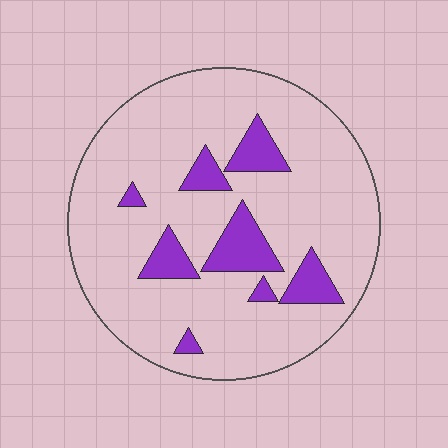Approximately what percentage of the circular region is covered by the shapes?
Approximately 15%.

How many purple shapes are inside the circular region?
8.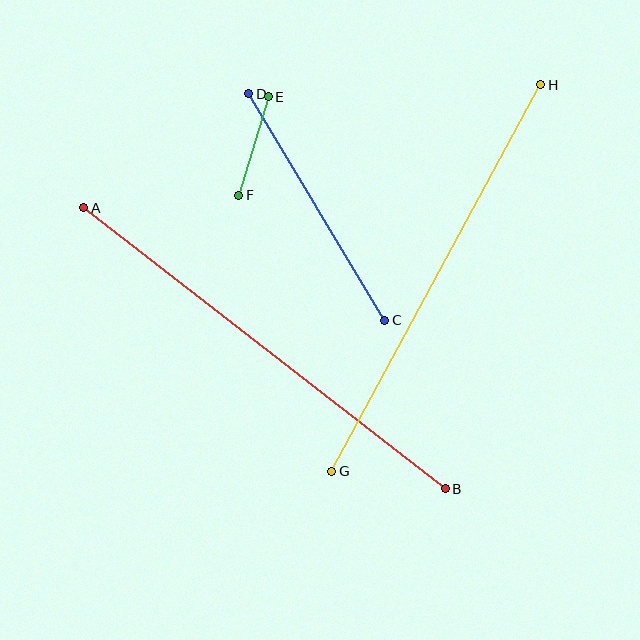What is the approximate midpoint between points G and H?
The midpoint is at approximately (436, 278) pixels.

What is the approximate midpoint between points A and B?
The midpoint is at approximately (264, 348) pixels.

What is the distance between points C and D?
The distance is approximately 264 pixels.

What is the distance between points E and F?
The distance is approximately 103 pixels.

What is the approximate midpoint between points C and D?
The midpoint is at approximately (317, 207) pixels.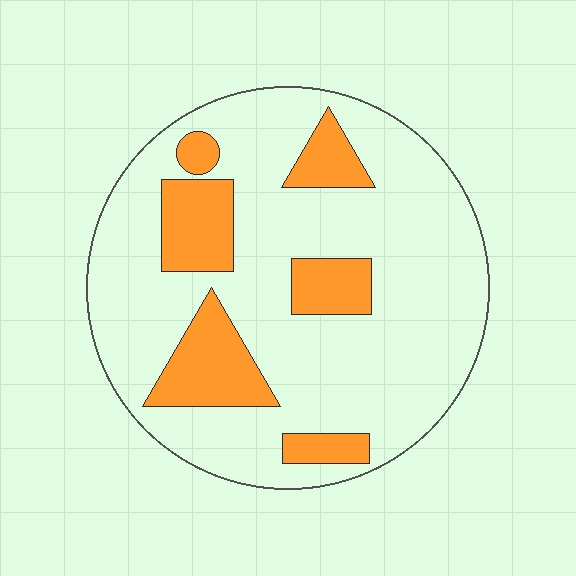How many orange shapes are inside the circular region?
6.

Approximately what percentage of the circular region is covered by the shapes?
Approximately 20%.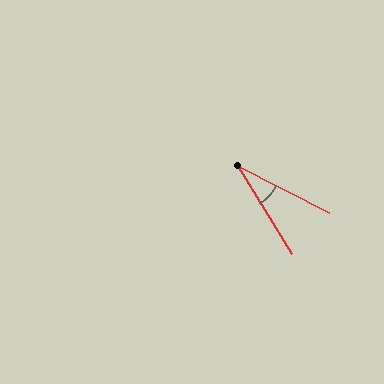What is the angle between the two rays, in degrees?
Approximately 31 degrees.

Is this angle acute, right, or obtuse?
It is acute.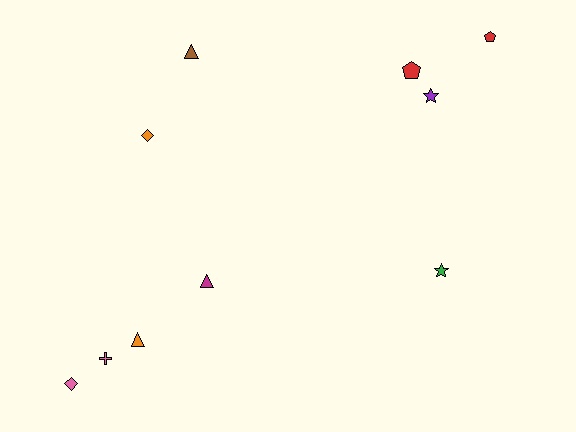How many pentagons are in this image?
There are 2 pentagons.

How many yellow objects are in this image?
There are no yellow objects.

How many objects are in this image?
There are 10 objects.